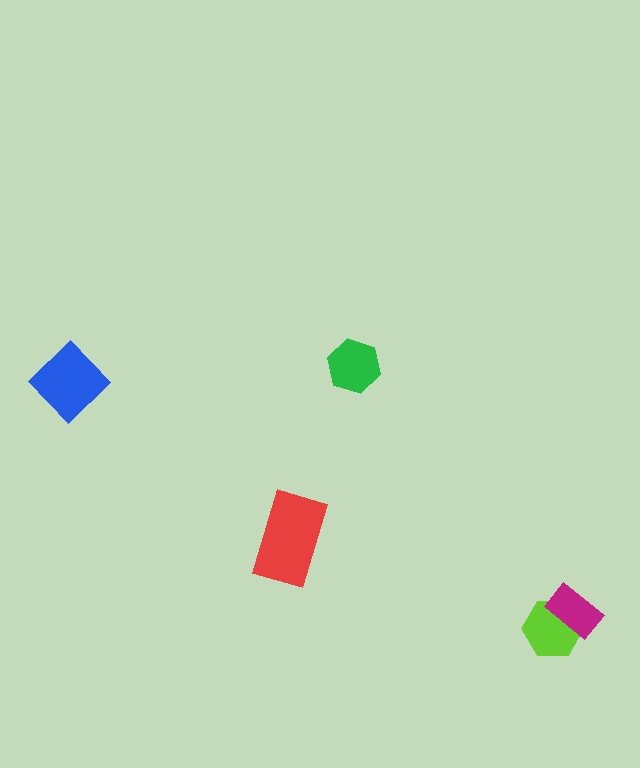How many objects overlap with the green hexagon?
0 objects overlap with the green hexagon.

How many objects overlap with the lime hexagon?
1 object overlaps with the lime hexagon.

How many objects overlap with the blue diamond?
0 objects overlap with the blue diamond.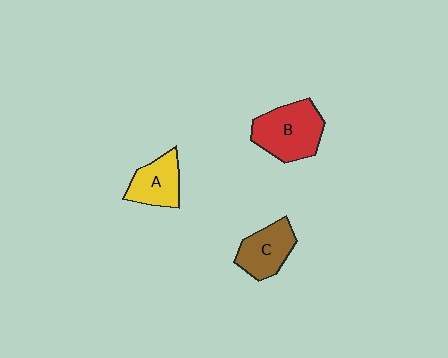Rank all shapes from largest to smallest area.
From largest to smallest: B (red), C (brown), A (yellow).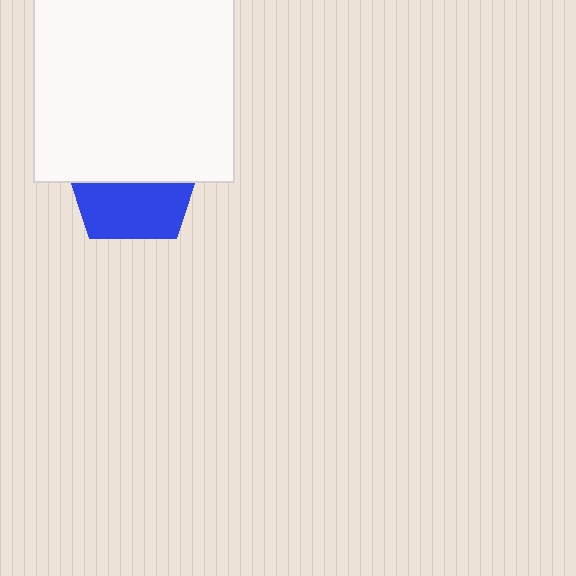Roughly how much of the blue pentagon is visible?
A small part of it is visible (roughly 45%).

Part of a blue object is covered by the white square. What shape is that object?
It is a pentagon.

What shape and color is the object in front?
The object in front is a white square.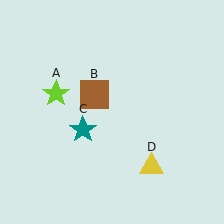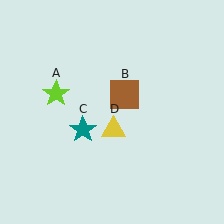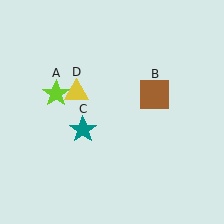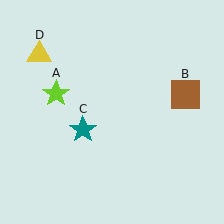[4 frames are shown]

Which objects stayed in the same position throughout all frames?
Lime star (object A) and teal star (object C) remained stationary.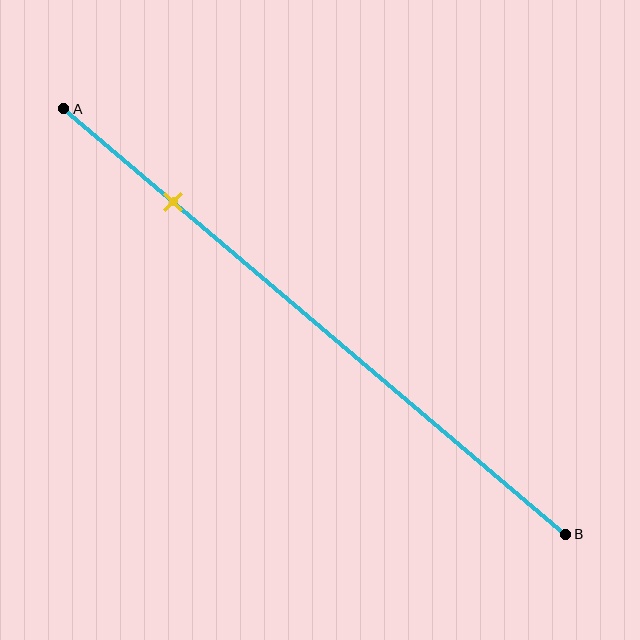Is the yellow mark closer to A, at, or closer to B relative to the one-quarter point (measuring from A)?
The yellow mark is closer to point A than the one-quarter point of segment AB.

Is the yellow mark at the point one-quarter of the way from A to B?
No, the mark is at about 20% from A, not at the 25% one-quarter point.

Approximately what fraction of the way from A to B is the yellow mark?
The yellow mark is approximately 20% of the way from A to B.